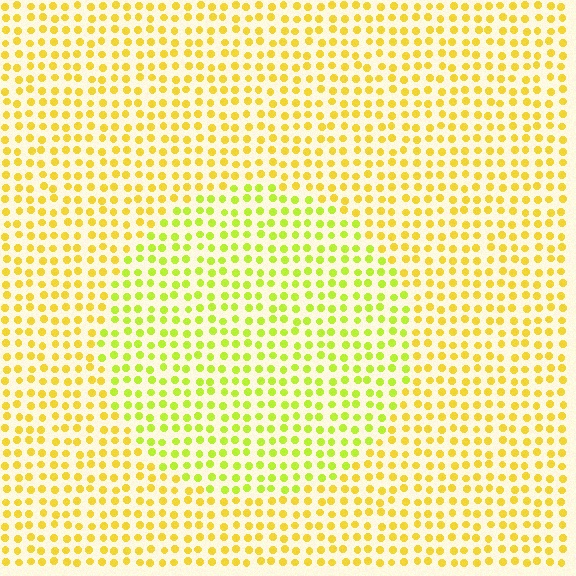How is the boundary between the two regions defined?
The boundary is defined purely by a slight shift in hue (about 28 degrees). Spacing, size, and orientation are identical on both sides.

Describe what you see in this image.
The image is filled with small yellow elements in a uniform arrangement. A circle-shaped region is visible where the elements are tinted to a slightly different hue, forming a subtle color boundary.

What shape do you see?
I see a circle.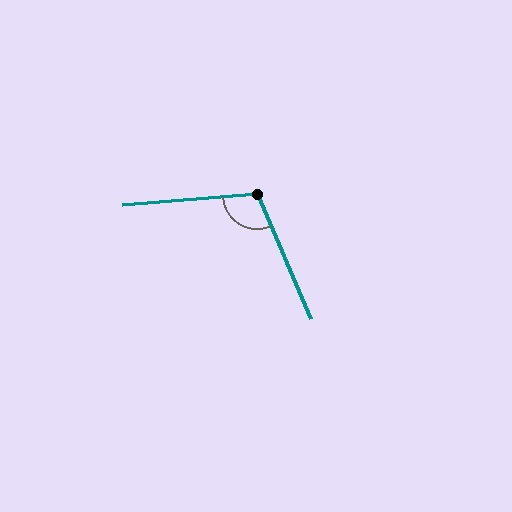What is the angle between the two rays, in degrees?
Approximately 109 degrees.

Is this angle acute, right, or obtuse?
It is obtuse.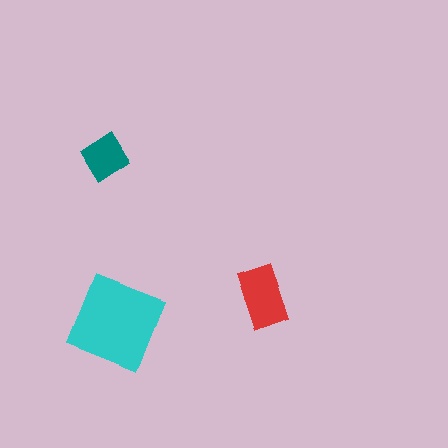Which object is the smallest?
The teal diamond.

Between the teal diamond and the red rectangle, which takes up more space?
The red rectangle.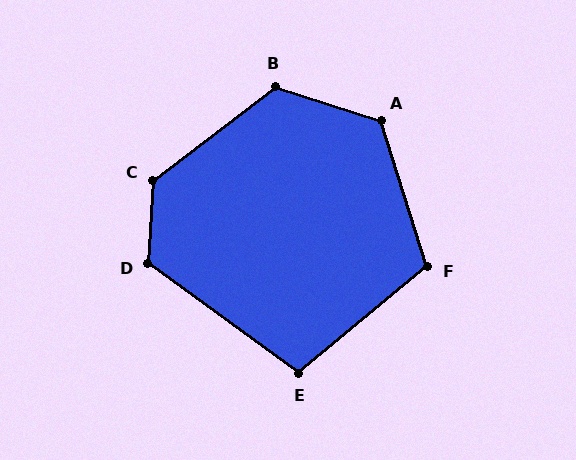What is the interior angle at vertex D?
Approximately 123 degrees (obtuse).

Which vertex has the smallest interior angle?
E, at approximately 104 degrees.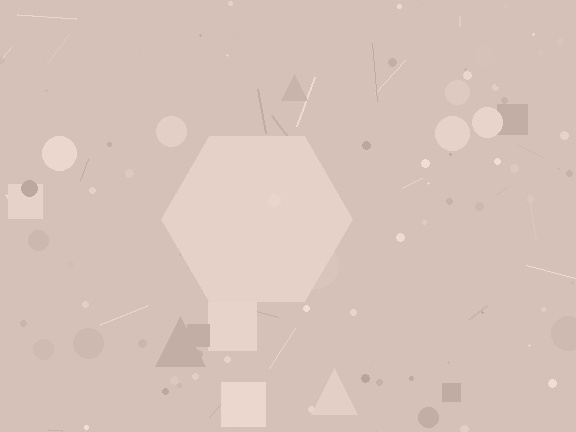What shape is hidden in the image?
A hexagon is hidden in the image.